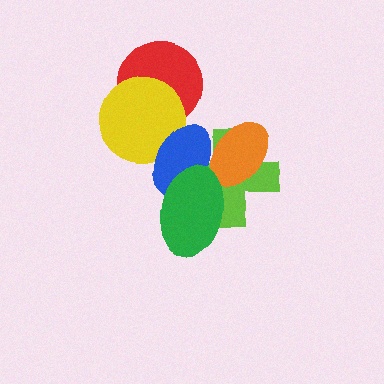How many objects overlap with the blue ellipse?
4 objects overlap with the blue ellipse.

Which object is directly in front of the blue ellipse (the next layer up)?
The orange ellipse is directly in front of the blue ellipse.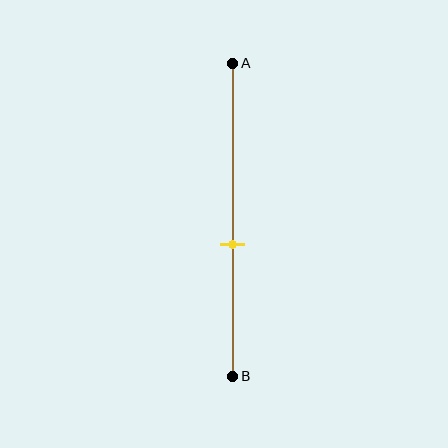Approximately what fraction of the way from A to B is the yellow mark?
The yellow mark is approximately 60% of the way from A to B.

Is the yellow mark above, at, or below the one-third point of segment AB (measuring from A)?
The yellow mark is below the one-third point of segment AB.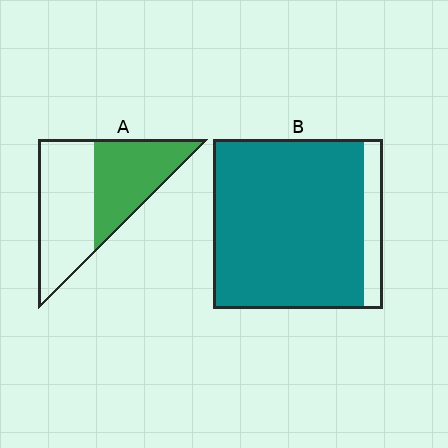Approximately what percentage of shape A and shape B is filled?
A is approximately 45% and B is approximately 90%.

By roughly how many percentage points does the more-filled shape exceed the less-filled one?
By roughly 45 percentage points (B over A).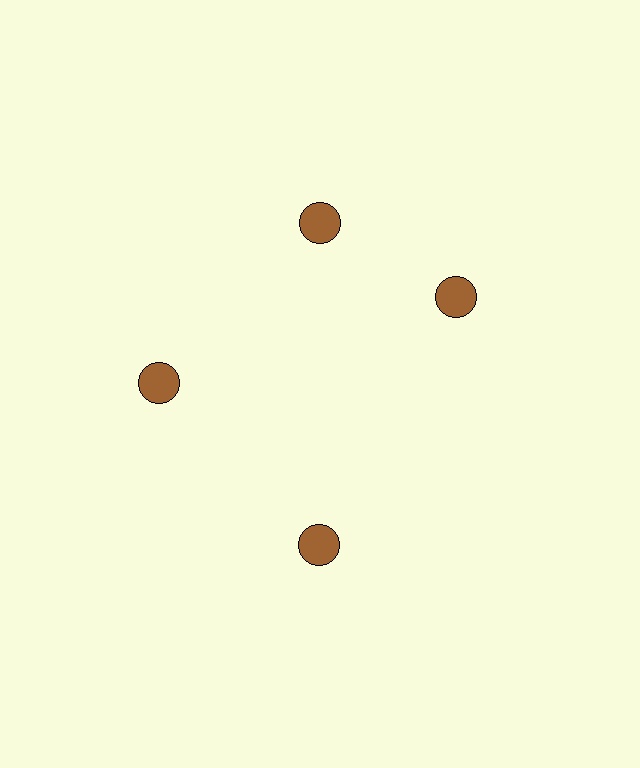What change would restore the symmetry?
The symmetry would be restored by rotating it back into even spacing with its neighbors so that all 4 circles sit at equal angles and equal distance from the center.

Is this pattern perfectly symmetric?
No. The 4 brown circles are arranged in a ring, but one element near the 3 o'clock position is rotated out of alignment along the ring, breaking the 4-fold rotational symmetry.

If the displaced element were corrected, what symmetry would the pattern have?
It would have 4-fold rotational symmetry — the pattern would map onto itself every 90 degrees.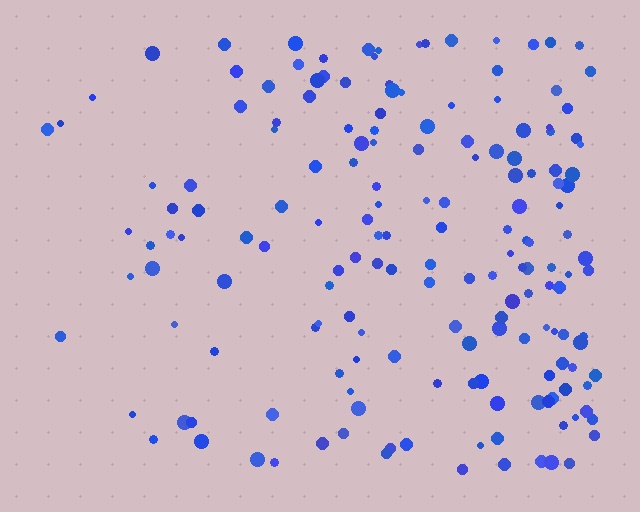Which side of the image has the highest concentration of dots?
The right.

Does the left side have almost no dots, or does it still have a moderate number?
Still a moderate number, just noticeably fewer than the right.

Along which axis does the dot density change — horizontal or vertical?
Horizontal.